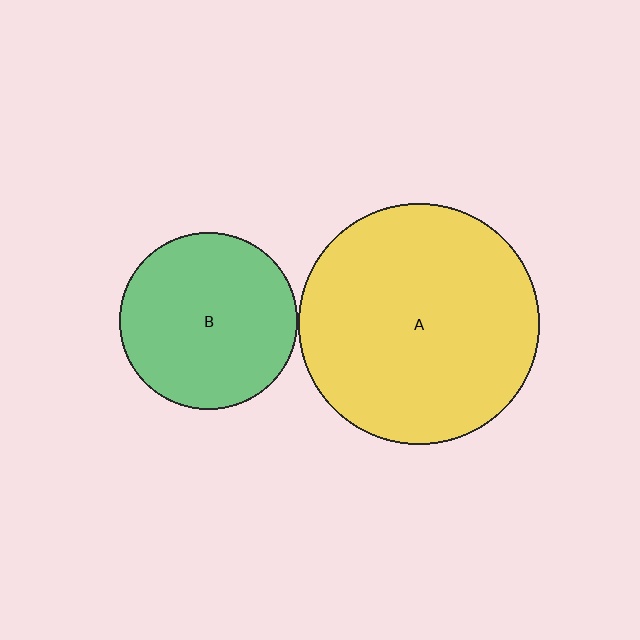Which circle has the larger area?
Circle A (yellow).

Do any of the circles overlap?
No, none of the circles overlap.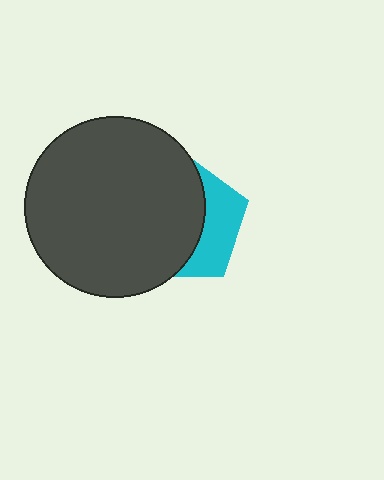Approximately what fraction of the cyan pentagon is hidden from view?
Roughly 65% of the cyan pentagon is hidden behind the dark gray circle.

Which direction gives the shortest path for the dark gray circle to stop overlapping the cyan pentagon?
Moving left gives the shortest separation.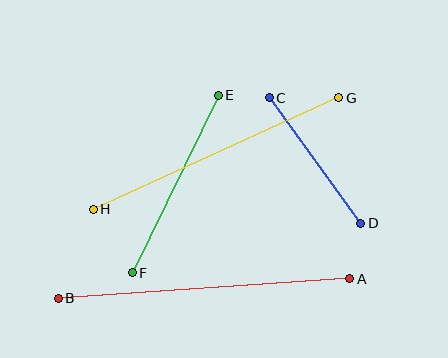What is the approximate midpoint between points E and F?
The midpoint is at approximately (175, 184) pixels.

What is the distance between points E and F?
The distance is approximately 197 pixels.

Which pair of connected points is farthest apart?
Points A and B are farthest apart.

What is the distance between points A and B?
The distance is approximately 292 pixels.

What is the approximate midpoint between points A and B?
The midpoint is at approximately (204, 289) pixels.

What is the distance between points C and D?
The distance is approximately 156 pixels.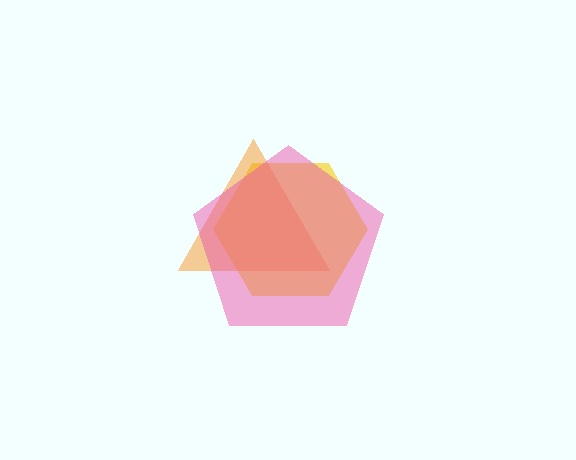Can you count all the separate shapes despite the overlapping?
Yes, there are 3 separate shapes.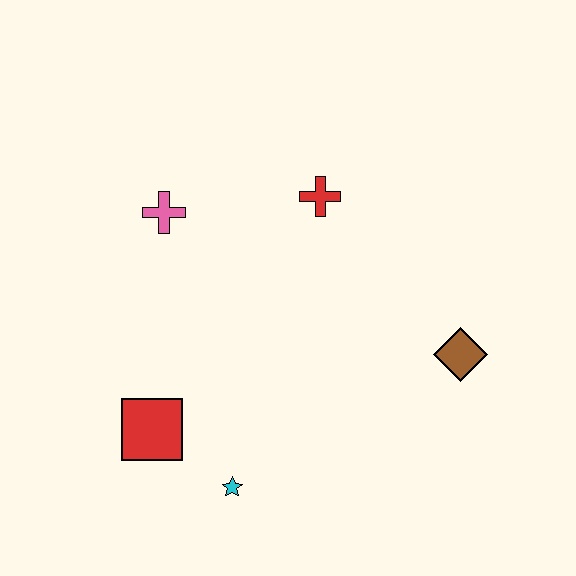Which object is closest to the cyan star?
The red square is closest to the cyan star.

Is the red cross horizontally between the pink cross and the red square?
No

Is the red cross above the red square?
Yes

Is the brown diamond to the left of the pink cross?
No